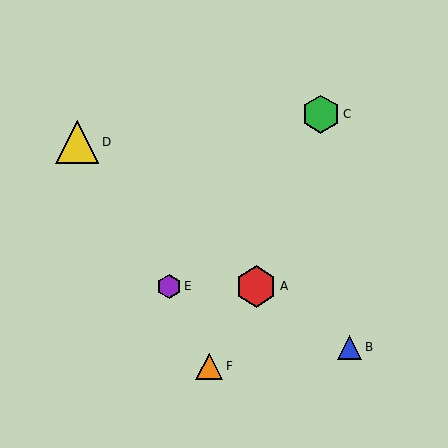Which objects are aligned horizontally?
Objects A, E are aligned horizontally.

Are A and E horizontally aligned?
Yes, both are at y≈286.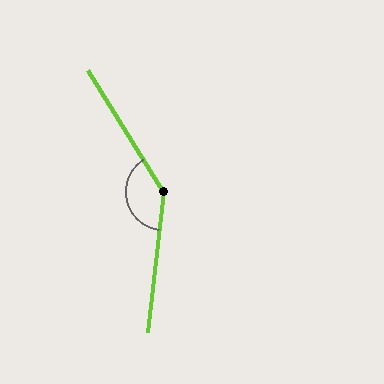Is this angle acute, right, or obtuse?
It is obtuse.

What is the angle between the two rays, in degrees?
Approximately 142 degrees.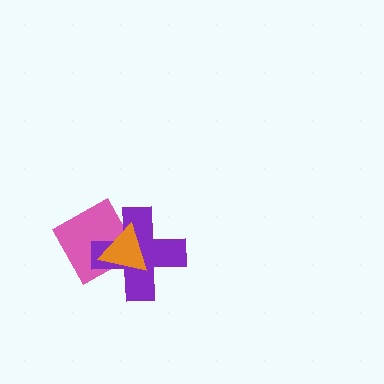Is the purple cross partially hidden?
Yes, it is partially covered by another shape.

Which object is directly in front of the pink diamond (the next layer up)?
The purple cross is directly in front of the pink diamond.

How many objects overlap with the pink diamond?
2 objects overlap with the pink diamond.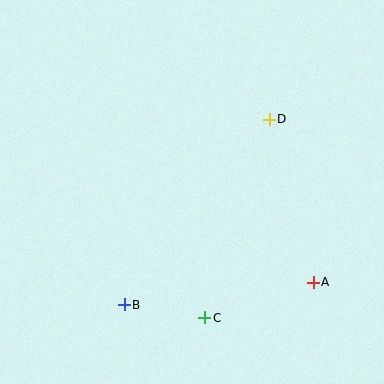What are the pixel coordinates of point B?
Point B is at (124, 305).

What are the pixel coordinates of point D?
Point D is at (269, 119).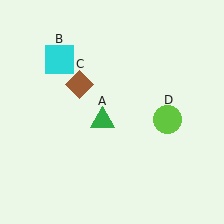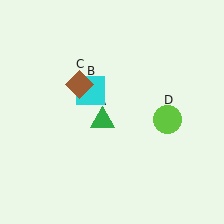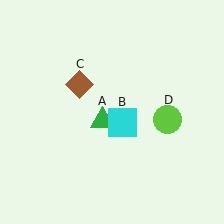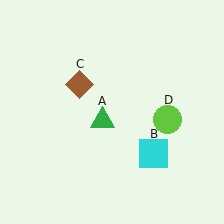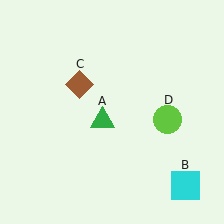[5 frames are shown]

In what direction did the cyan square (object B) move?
The cyan square (object B) moved down and to the right.